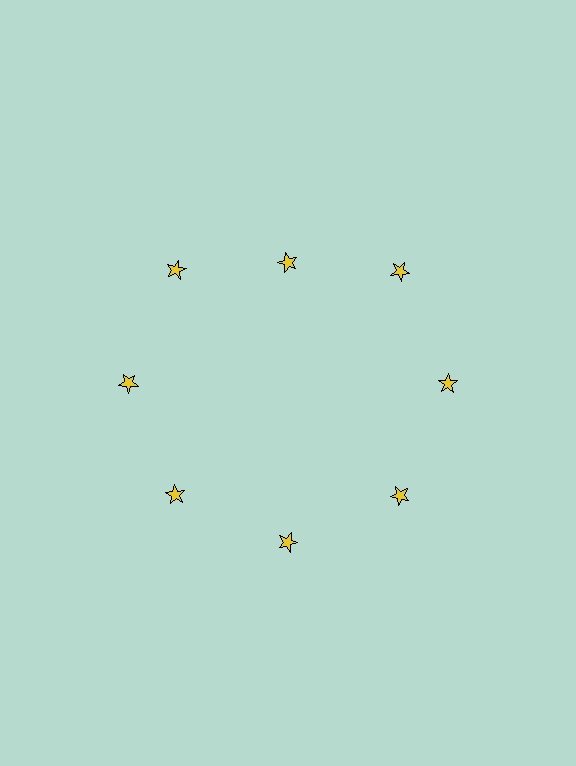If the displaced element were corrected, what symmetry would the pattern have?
It would have 8-fold rotational symmetry — the pattern would map onto itself every 45 degrees.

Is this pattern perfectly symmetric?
No. The 8 yellow stars are arranged in a ring, but one element near the 12 o'clock position is pulled inward toward the center, breaking the 8-fold rotational symmetry.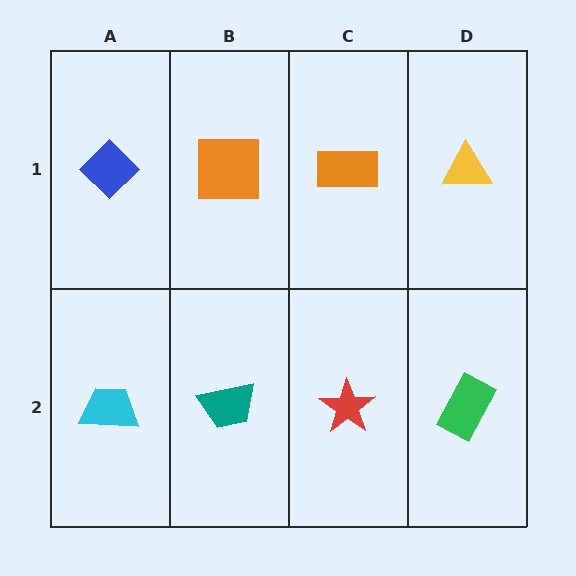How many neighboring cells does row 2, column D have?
2.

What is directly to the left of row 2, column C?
A teal trapezoid.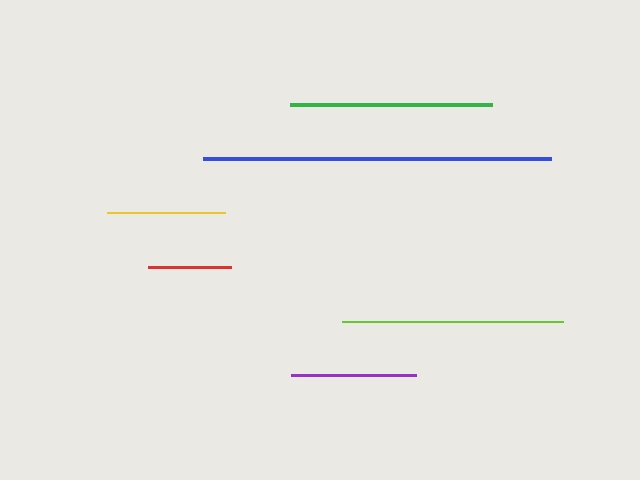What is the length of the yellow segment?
The yellow segment is approximately 118 pixels long.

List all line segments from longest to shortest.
From longest to shortest: blue, lime, green, purple, yellow, red.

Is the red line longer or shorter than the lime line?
The lime line is longer than the red line.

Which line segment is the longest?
The blue line is the longest at approximately 348 pixels.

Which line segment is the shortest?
The red line is the shortest at approximately 83 pixels.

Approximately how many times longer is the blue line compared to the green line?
The blue line is approximately 1.7 times the length of the green line.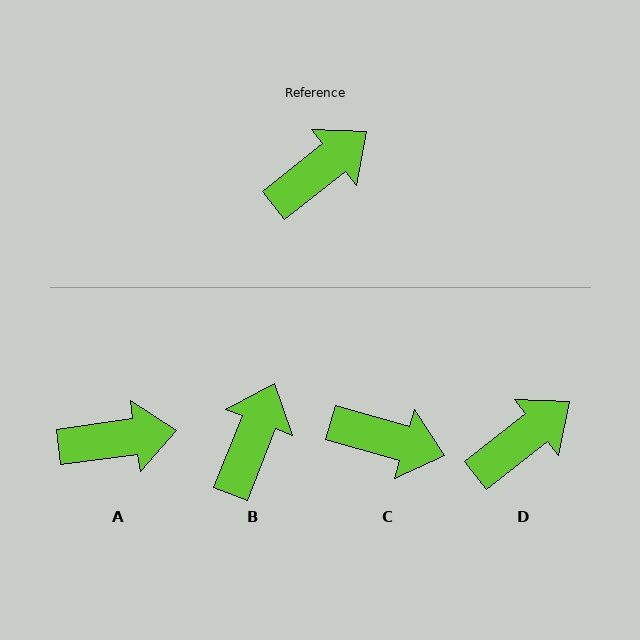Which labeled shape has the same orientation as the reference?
D.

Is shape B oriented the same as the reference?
No, it is off by about 30 degrees.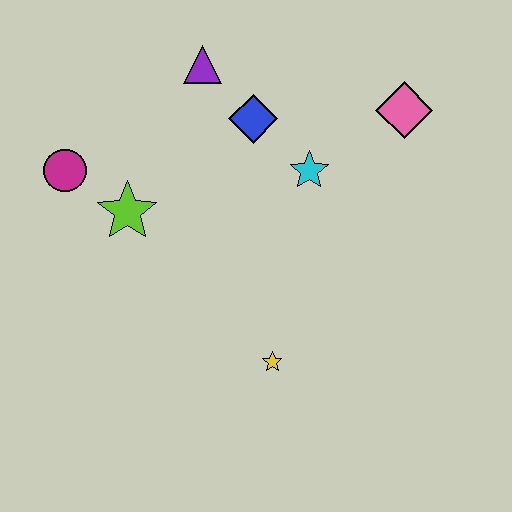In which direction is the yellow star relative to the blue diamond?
The yellow star is below the blue diamond.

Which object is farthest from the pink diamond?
The magenta circle is farthest from the pink diamond.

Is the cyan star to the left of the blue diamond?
No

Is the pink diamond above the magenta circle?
Yes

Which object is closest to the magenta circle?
The lime star is closest to the magenta circle.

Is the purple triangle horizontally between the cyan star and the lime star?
Yes